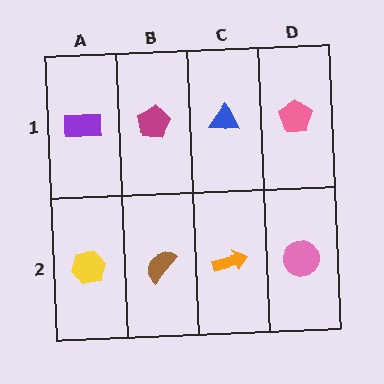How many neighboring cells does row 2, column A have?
2.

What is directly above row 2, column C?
A blue triangle.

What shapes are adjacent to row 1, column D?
A pink circle (row 2, column D), a blue triangle (row 1, column C).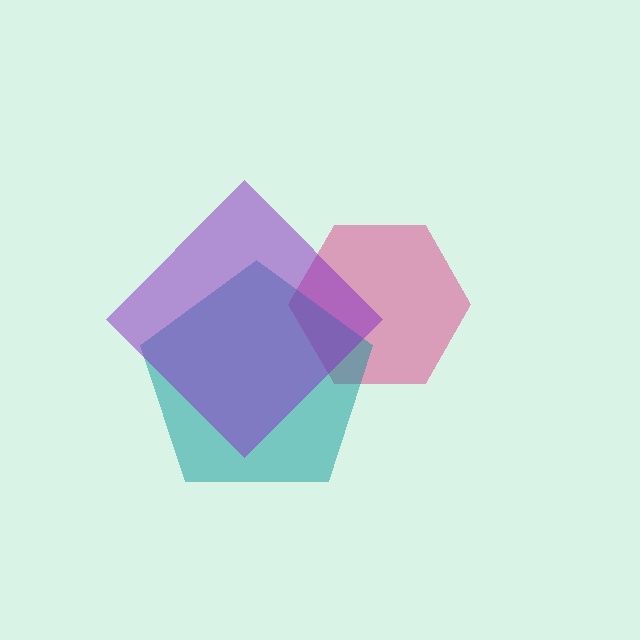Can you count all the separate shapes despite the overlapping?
Yes, there are 3 separate shapes.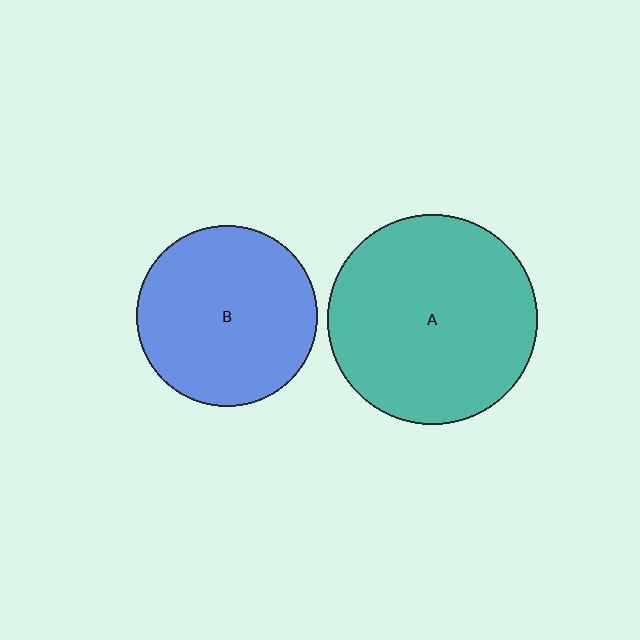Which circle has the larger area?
Circle A (teal).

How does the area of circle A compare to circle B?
Approximately 1.3 times.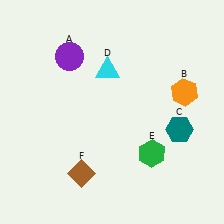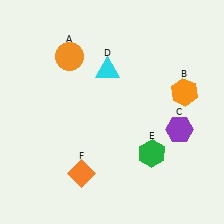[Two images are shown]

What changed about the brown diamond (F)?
In Image 1, F is brown. In Image 2, it changed to orange.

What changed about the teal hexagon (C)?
In Image 1, C is teal. In Image 2, it changed to purple.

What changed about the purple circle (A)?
In Image 1, A is purple. In Image 2, it changed to orange.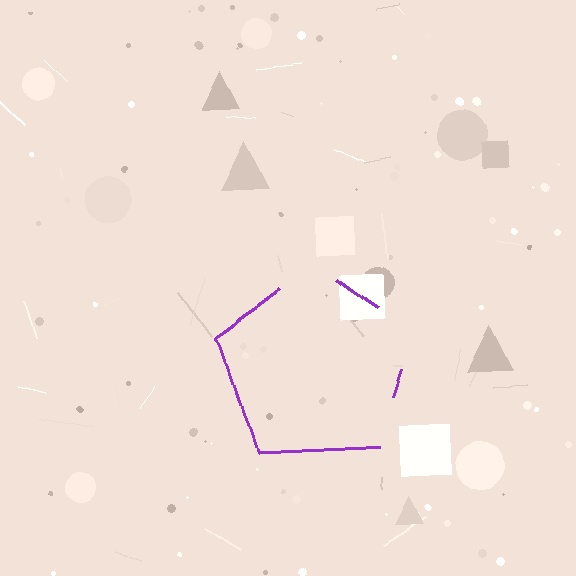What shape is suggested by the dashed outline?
The dashed outline suggests a pentagon.